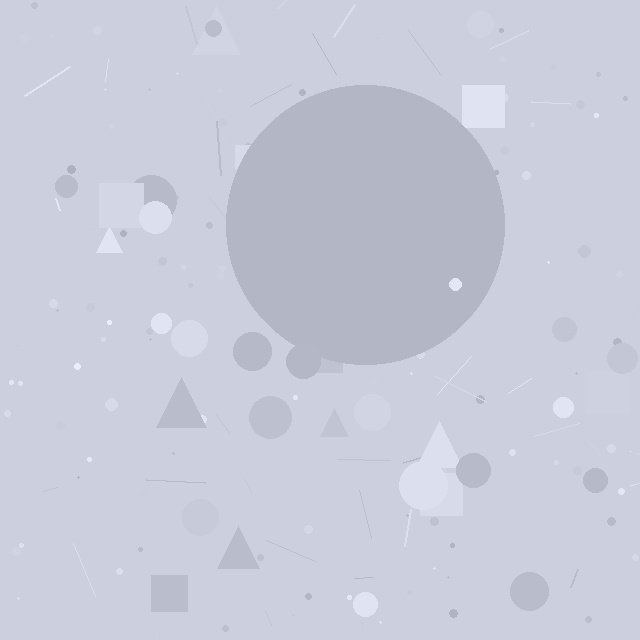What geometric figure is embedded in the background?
A circle is embedded in the background.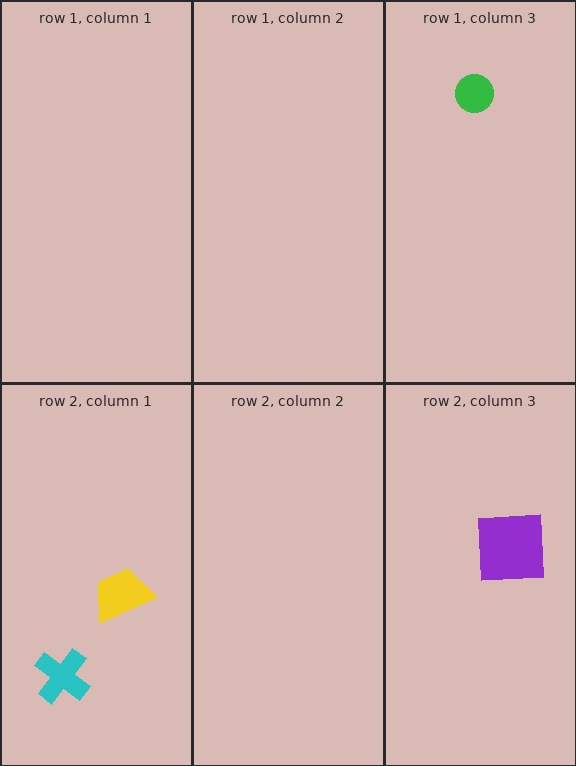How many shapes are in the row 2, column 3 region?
1.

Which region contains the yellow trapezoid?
The row 2, column 1 region.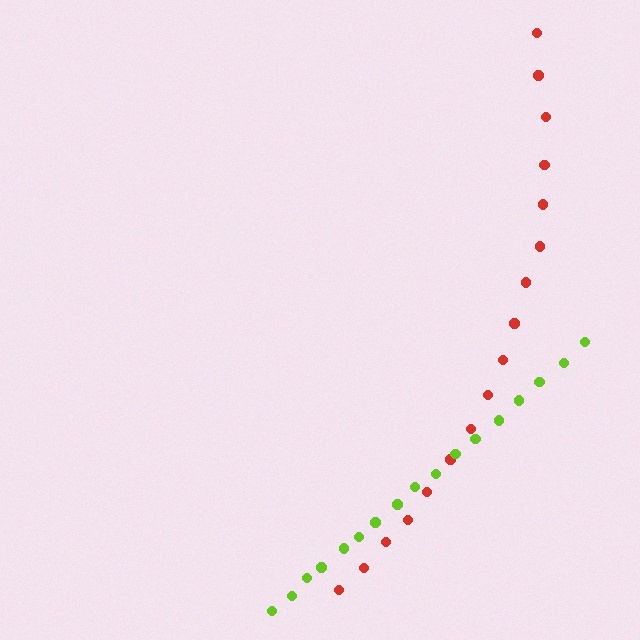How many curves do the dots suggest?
There are 2 distinct paths.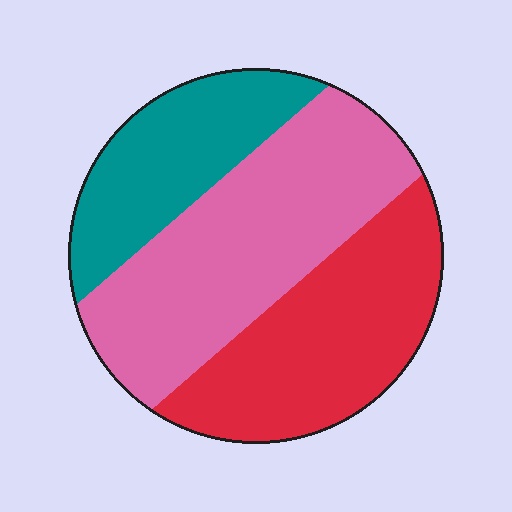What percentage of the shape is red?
Red covers about 35% of the shape.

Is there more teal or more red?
Red.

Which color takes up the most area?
Pink, at roughly 45%.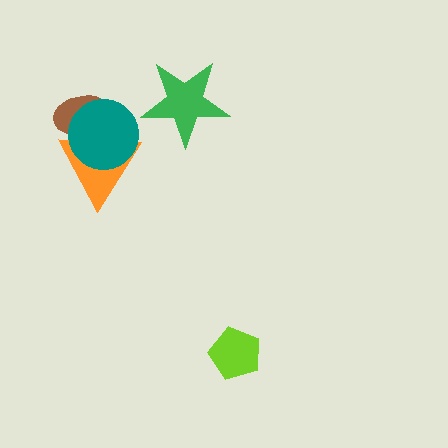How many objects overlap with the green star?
0 objects overlap with the green star.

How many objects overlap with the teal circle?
2 objects overlap with the teal circle.